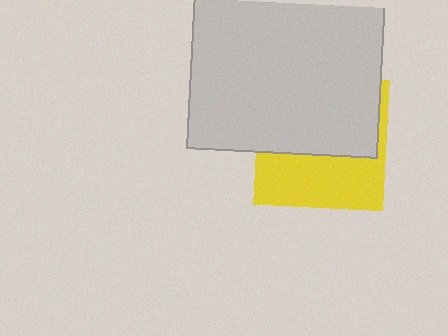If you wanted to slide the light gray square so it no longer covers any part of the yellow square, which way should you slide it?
Slide it up — that is the most direct way to separate the two shapes.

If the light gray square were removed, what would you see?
You would see the complete yellow square.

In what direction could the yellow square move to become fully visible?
The yellow square could move down. That would shift it out from behind the light gray square entirely.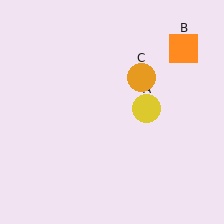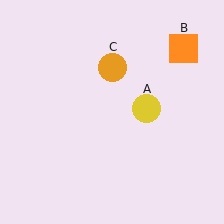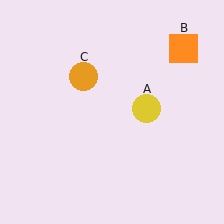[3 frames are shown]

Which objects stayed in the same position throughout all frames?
Yellow circle (object A) and orange square (object B) remained stationary.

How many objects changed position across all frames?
1 object changed position: orange circle (object C).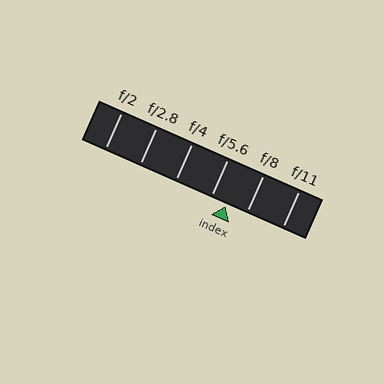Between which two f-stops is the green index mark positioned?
The index mark is between f/5.6 and f/8.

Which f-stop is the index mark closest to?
The index mark is closest to f/5.6.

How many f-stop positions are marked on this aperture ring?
There are 6 f-stop positions marked.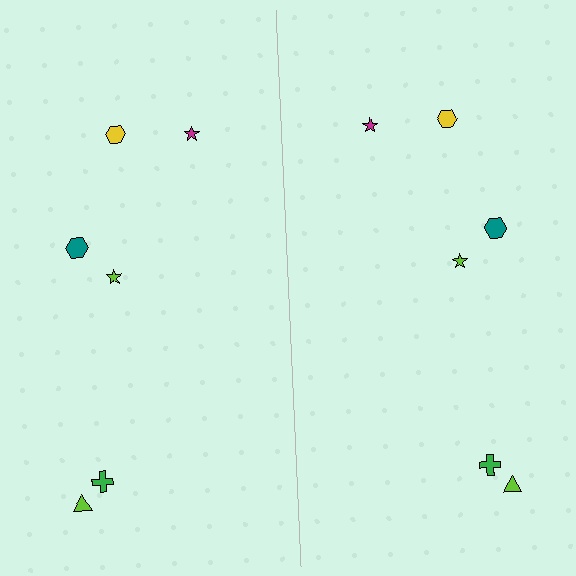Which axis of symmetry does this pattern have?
The pattern has a vertical axis of symmetry running through the center of the image.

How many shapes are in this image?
There are 12 shapes in this image.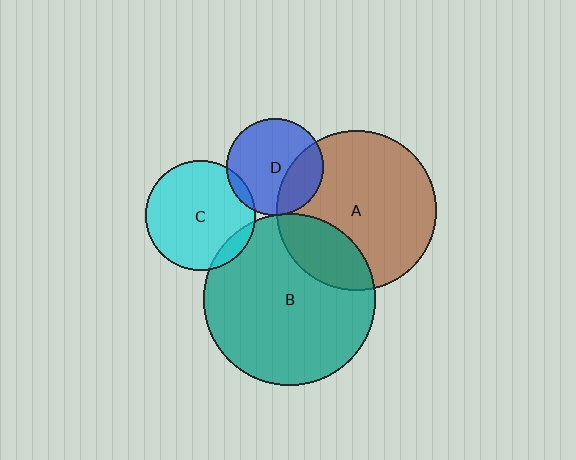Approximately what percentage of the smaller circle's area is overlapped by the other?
Approximately 25%.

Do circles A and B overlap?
Yes.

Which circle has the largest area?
Circle B (teal).